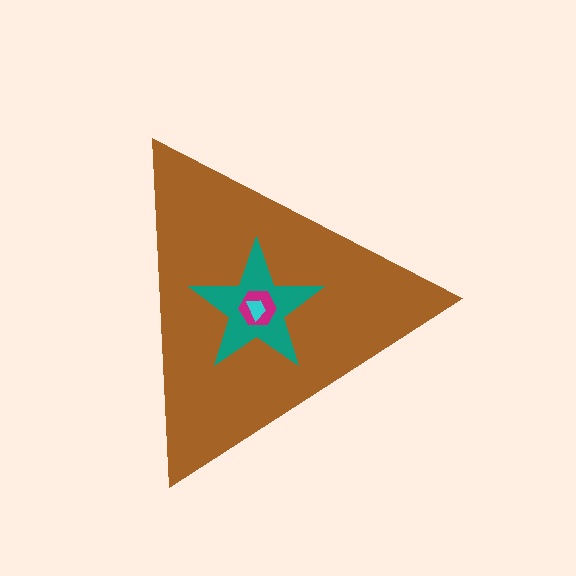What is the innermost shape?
The cyan trapezoid.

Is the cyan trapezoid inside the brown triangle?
Yes.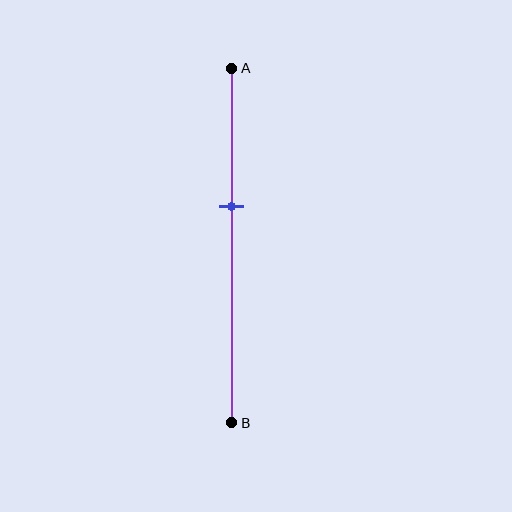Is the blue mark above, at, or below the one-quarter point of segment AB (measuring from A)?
The blue mark is below the one-quarter point of segment AB.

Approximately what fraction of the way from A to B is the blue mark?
The blue mark is approximately 40% of the way from A to B.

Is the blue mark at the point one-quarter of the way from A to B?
No, the mark is at about 40% from A, not at the 25% one-quarter point.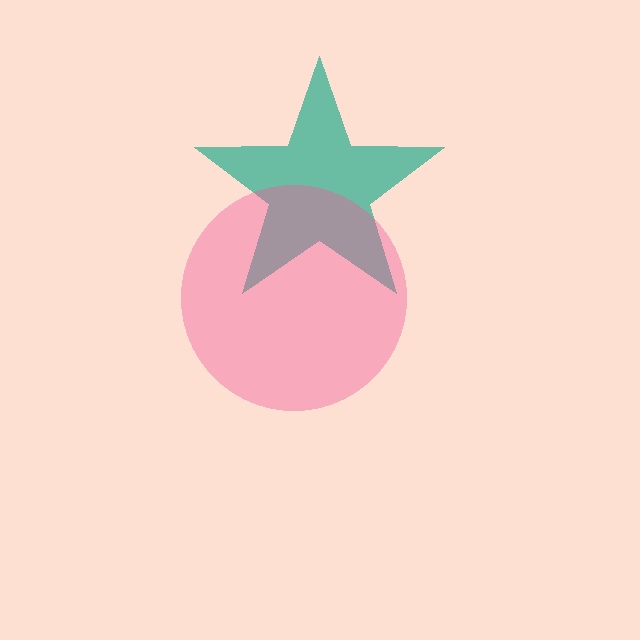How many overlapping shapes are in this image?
There are 2 overlapping shapes in the image.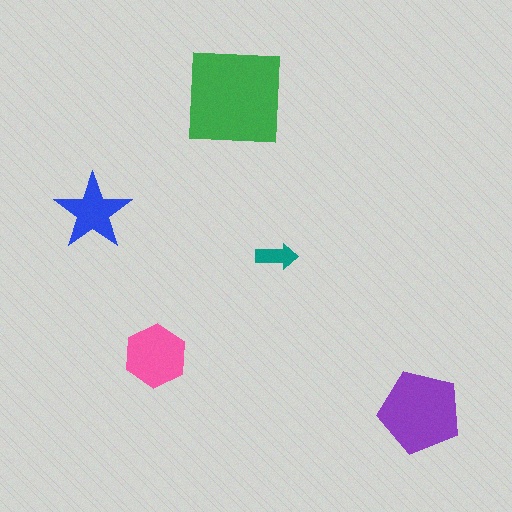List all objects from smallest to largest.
The teal arrow, the blue star, the pink hexagon, the purple pentagon, the green square.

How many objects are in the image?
There are 5 objects in the image.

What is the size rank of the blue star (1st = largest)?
4th.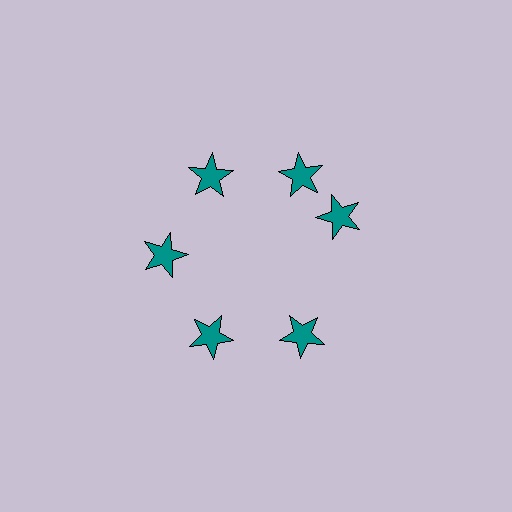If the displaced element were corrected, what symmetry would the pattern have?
It would have 6-fold rotational symmetry — the pattern would map onto itself every 60 degrees.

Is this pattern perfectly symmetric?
No. The 6 teal stars are arranged in a ring, but one element near the 3 o'clock position is rotated out of alignment along the ring, breaking the 6-fold rotational symmetry.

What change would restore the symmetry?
The symmetry would be restored by rotating it back into even spacing with its neighbors so that all 6 stars sit at equal angles and equal distance from the center.